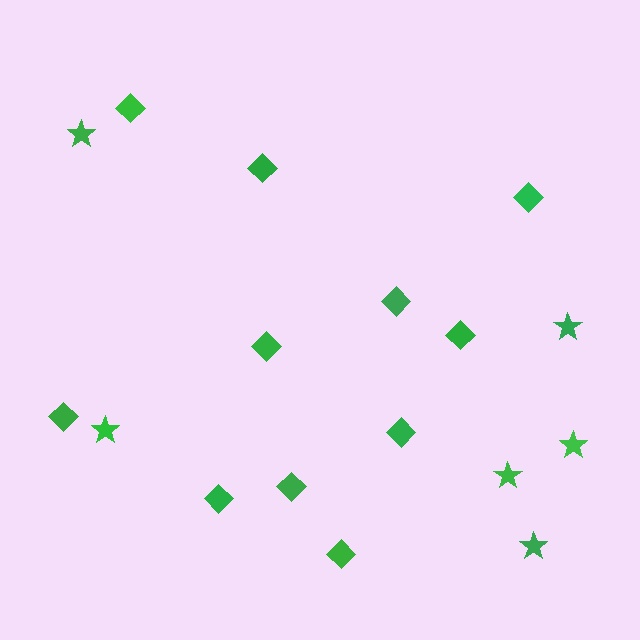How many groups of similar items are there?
There are 2 groups: one group of diamonds (11) and one group of stars (6).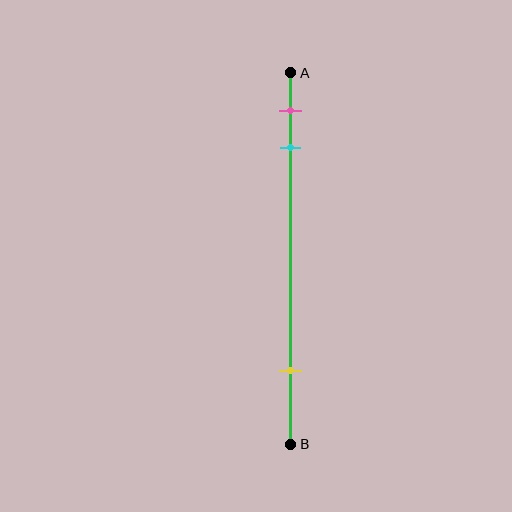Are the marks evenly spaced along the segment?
No, the marks are not evenly spaced.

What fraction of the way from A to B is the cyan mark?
The cyan mark is approximately 20% (0.2) of the way from A to B.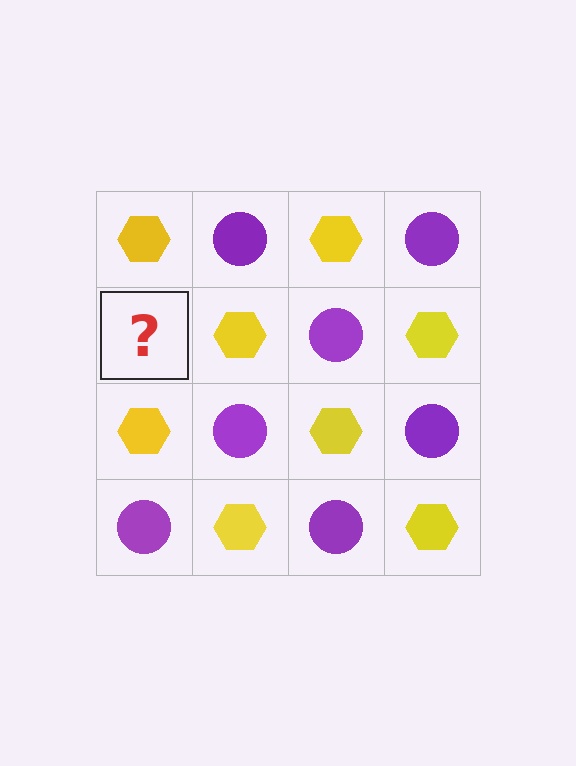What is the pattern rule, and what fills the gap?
The rule is that it alternates yellow hexagon and purple circle in a checkerboard pattern. The gap should be filled with a purple circle.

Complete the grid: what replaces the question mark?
The question mark should be replaced with a purple circle.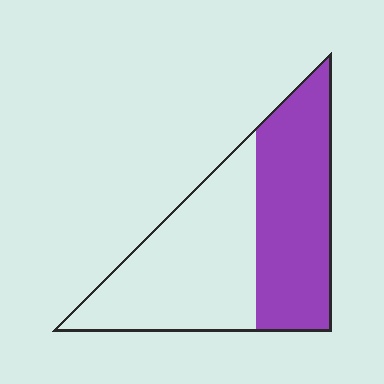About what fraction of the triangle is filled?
About one half (1/2).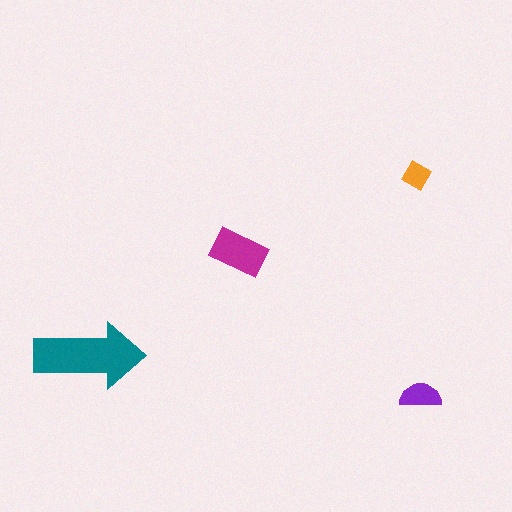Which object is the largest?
The teal arrow.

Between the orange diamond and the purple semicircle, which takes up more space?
The purple semicircle.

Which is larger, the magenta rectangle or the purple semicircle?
The magenta rectangle.